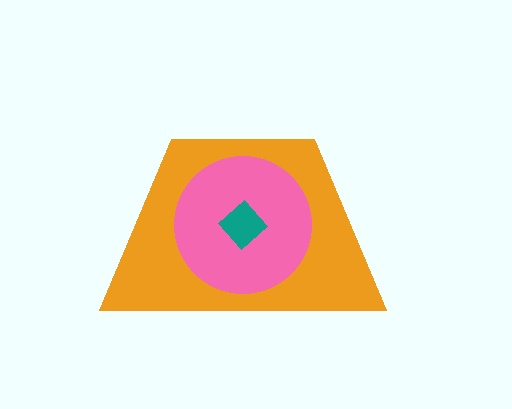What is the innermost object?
The teal diamond.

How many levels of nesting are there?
3.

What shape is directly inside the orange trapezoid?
The pink circle.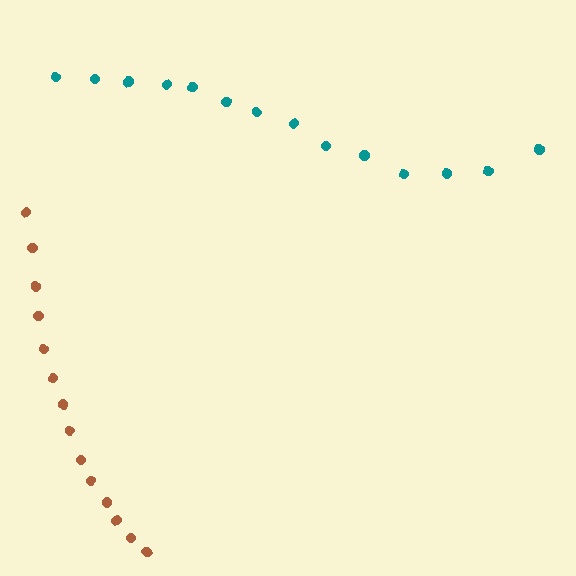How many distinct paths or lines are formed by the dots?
There are 2 distinct paths.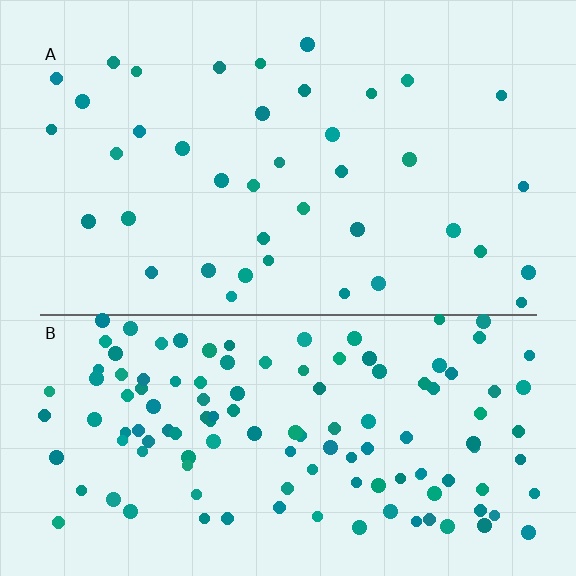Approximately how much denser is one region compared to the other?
Approximately 3.2× — region B over region A.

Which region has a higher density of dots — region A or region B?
B (the bottom).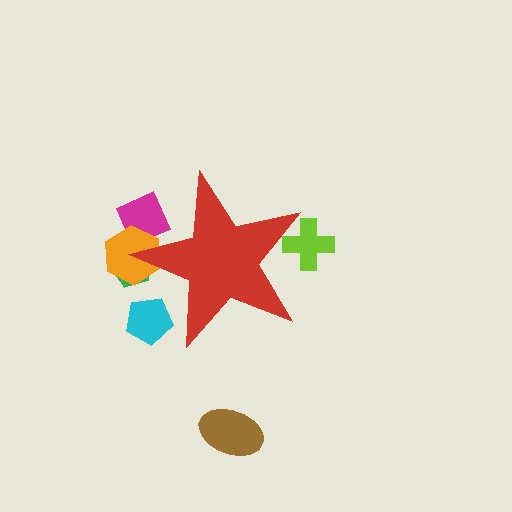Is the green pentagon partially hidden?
Yes, the green pentagon is partially hidden behind the red star.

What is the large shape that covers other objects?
A red star.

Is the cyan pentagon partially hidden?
Yes, the cyan pentagon is partially hidden behind the red star.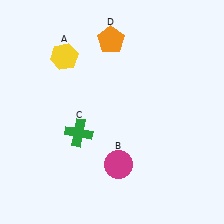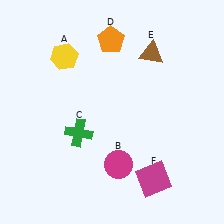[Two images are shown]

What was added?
A brown triangle (E), a magenta square (F) were added in Image 2.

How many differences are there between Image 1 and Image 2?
There are 2 differences between the two images.